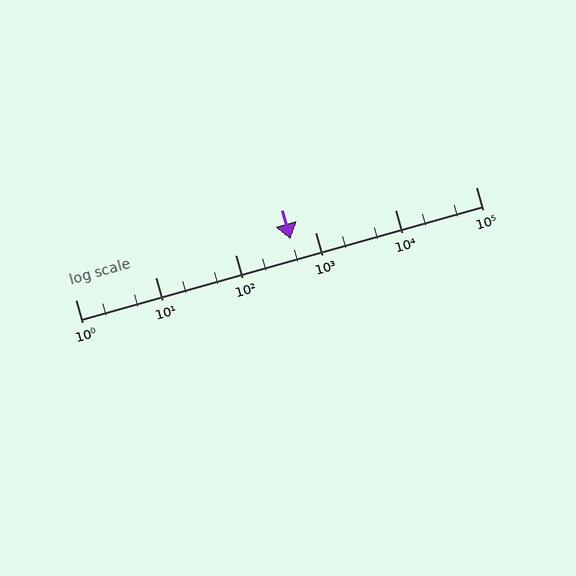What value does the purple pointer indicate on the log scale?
The pointer indicates approximately 490.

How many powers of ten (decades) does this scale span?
The scale spans 5 decades, from 1 to 100000.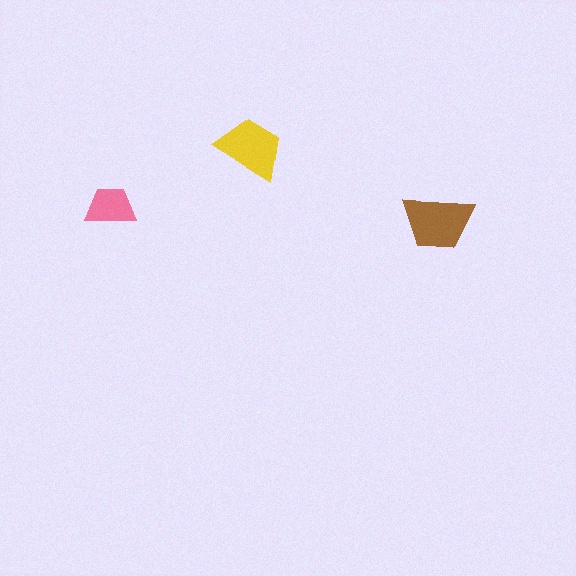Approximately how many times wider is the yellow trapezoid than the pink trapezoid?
About 1.5 times wider.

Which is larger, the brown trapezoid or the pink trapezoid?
The brown one.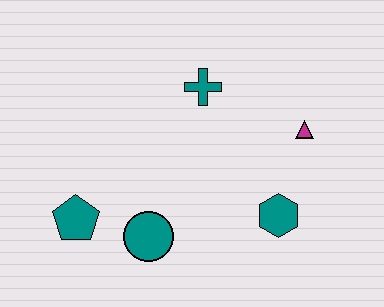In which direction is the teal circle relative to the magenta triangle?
The teal circle is to the left of the magenta triangle.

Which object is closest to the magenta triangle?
The teal hexagon is closest to the magenta triangle.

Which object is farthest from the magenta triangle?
The teal pentagon is farthest from the magenta triangle.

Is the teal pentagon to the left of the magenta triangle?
Yes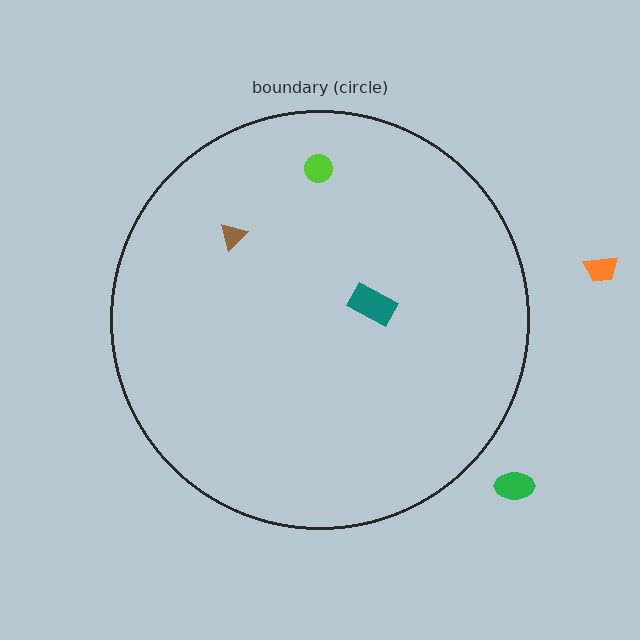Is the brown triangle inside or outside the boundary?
Inside.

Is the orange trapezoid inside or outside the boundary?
Outside.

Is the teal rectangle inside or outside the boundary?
Inside.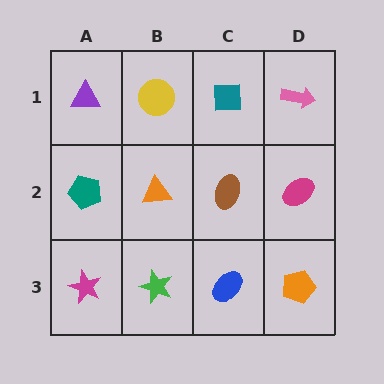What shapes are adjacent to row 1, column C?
A brown ellipse (row 2, column C), a yellow circle (row 1, column B), a pink arrow (row 1, column D).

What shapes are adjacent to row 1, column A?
A teal pentagon (row 2, column A), a yellow circle (row 1, column B).